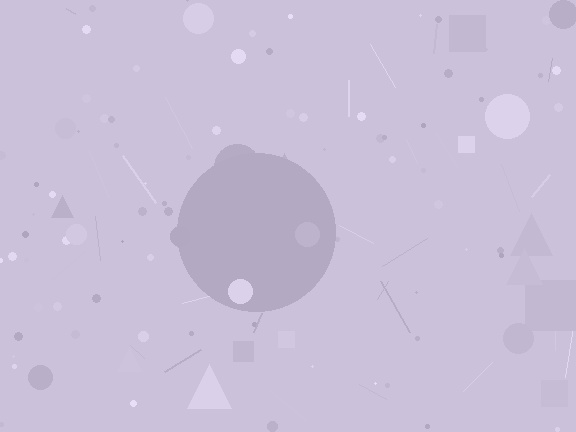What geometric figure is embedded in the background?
A circle is embedded in the background.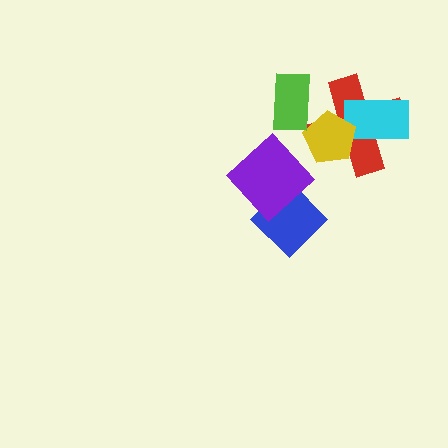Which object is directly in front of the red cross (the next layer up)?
The cyan rectangle is directly in front of the red cross.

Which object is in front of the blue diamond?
The purple diamond is in front of the blue diamond.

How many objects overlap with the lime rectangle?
1 object overlaps with the lime rectangle.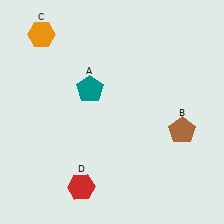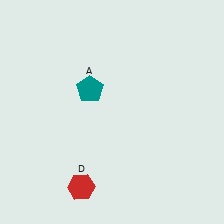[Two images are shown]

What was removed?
The orange hexagon (C), the brown pentagon (B) were removed in Image 2.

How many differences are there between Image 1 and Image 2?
There are 2 differences between the two images.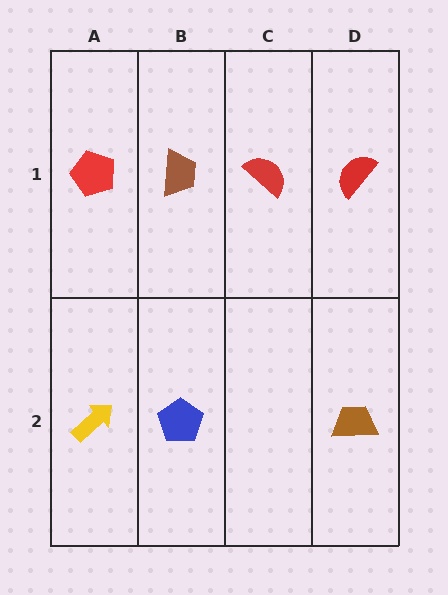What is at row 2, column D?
A brown trapezoid.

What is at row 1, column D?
A red semicircle.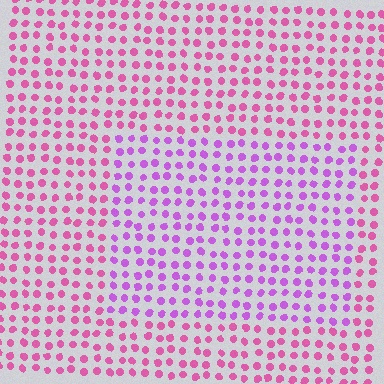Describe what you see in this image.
The image is filled with small pink elements in a uniform arrangement. A rectangle-shaped region is visible where the elements are tinted to a slightly different hue, forming a subtle color boundary.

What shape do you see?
I see a rectangle.